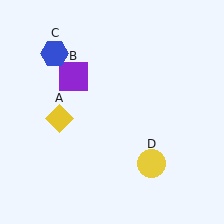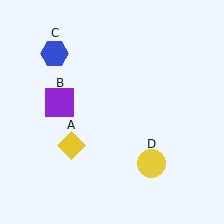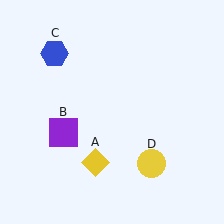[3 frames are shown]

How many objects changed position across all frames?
2 objects changed position: yellow diamond (object A), purple square (object B).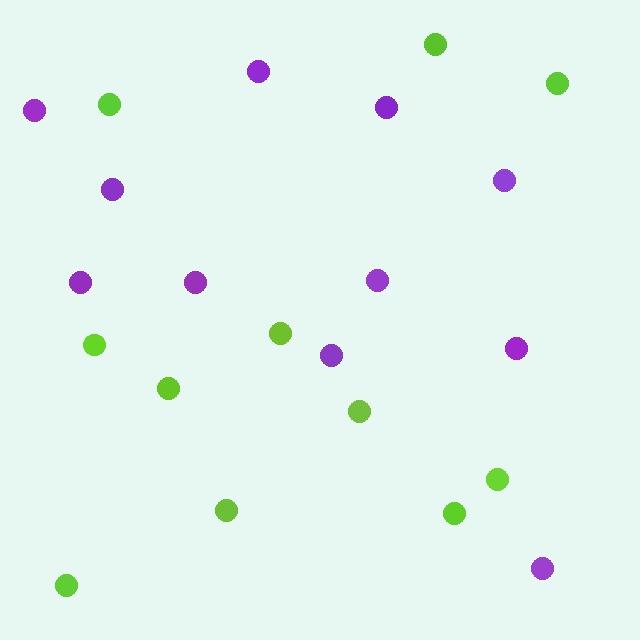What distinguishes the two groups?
There are 2 groups: one group of lime circles (11) and one group of purple circles (11).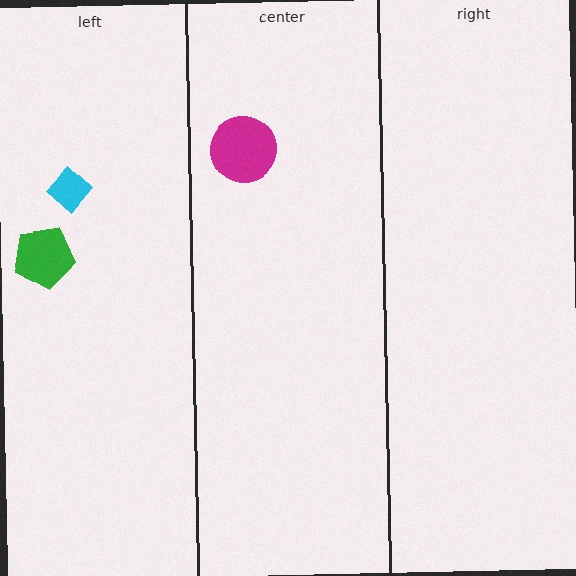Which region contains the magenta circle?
The center region.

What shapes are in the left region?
The cyan diamond, the green pentagon.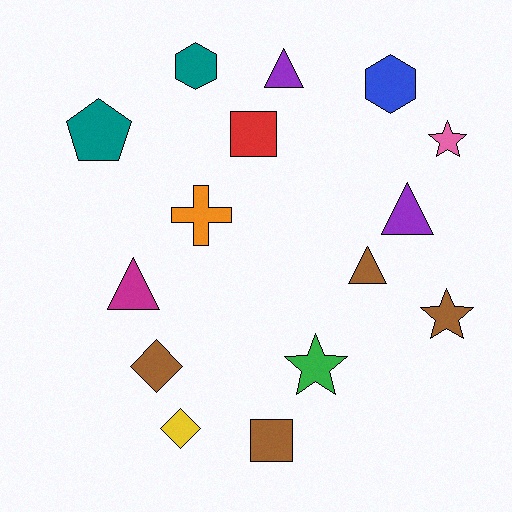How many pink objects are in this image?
There is 1 pink object.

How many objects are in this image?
There are 15 objects.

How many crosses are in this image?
There is 1 cross.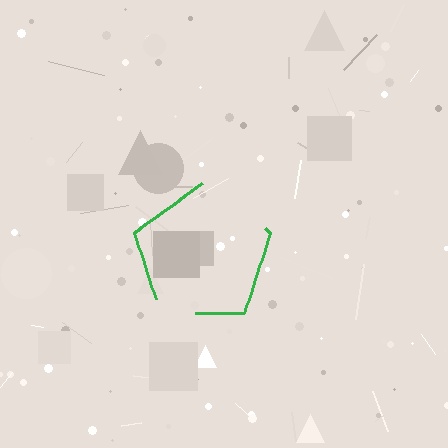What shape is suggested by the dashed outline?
The dashed outline suggests a pentagon.